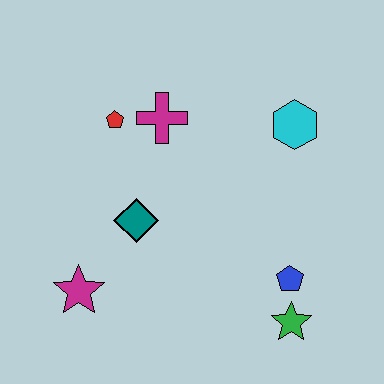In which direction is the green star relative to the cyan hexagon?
The green star is below the cyan hexagon.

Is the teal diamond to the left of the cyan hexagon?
Yes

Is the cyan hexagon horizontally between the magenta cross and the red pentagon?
No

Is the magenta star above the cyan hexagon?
No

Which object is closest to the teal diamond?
The magenta star is closest to the teal diamond.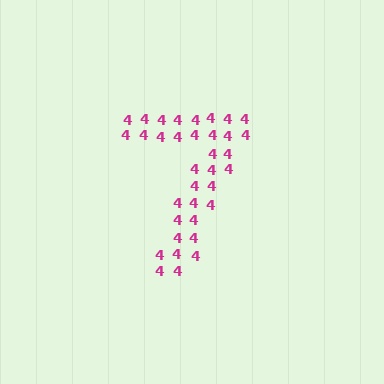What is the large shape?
The large shape is the digit 7.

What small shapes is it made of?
It is made of small digit 4's.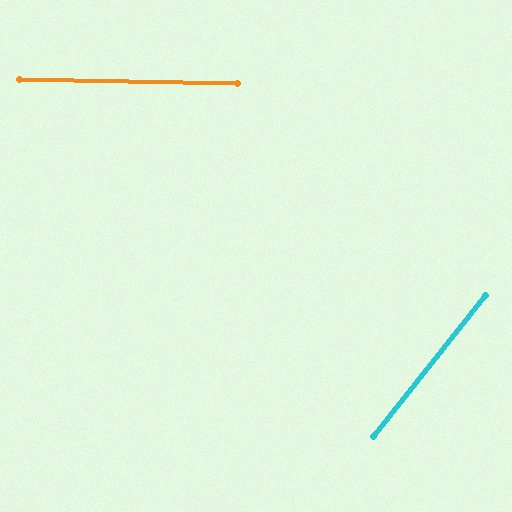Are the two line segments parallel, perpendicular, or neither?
Neither parallel nor perpendicular — they differ by about 52°.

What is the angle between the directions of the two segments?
Approximately 52 degrees.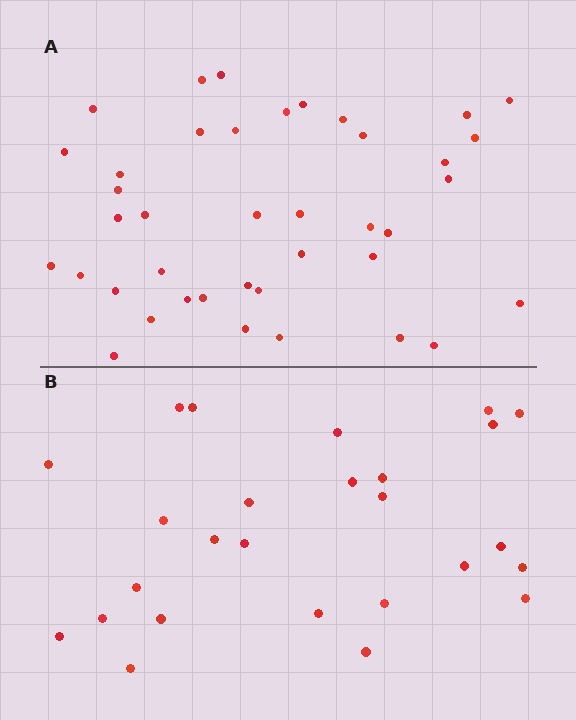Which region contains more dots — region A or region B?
Region A (the top region) has more dots.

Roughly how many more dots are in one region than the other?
Region A has approximately 15 more dots than region B.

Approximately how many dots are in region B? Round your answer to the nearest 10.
About 30 dots. (The exact count is 26, which rounds to 30.)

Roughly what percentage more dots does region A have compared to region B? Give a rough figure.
About 55% more.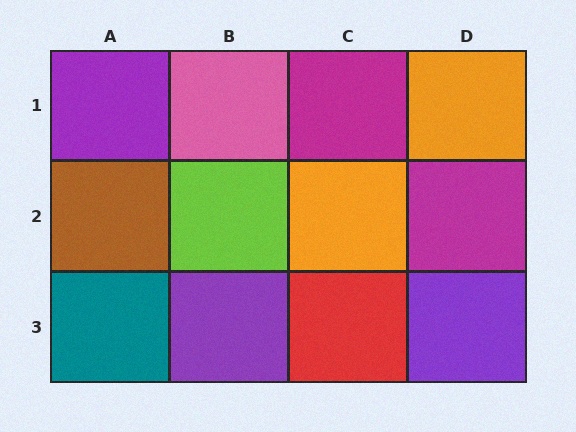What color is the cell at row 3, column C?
Red.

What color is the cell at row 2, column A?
Brown.